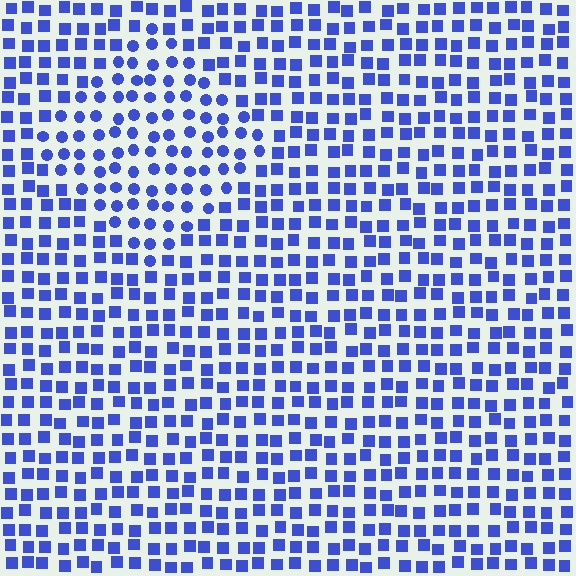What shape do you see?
I see a diamond.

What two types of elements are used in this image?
The image uses circles inside the diamond region and squares outside it.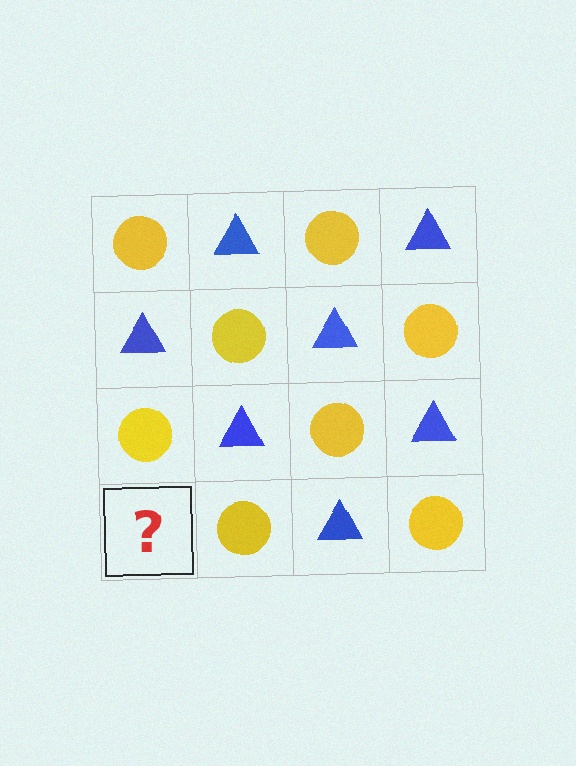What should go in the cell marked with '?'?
The missing cell should contain a blue triangle.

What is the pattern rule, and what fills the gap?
The rule is that it alternates yellow circle and blue triangle in a checkerboard pattern. The gap should be filled with a blue triangle.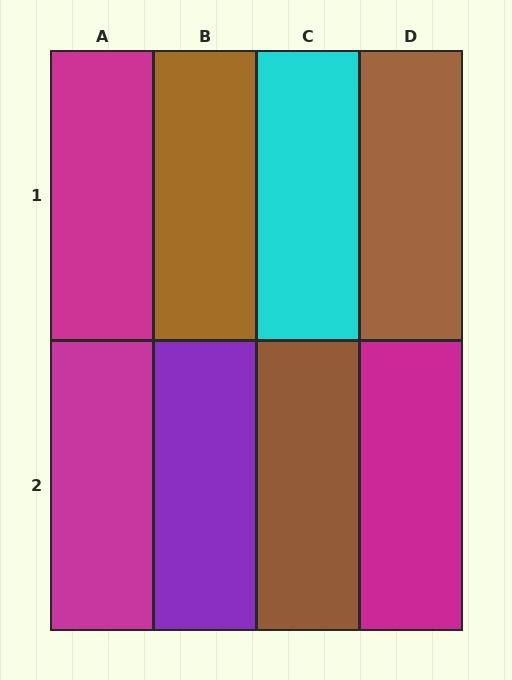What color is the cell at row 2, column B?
Purple.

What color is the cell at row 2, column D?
Magenta.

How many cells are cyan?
1 cell is cyan.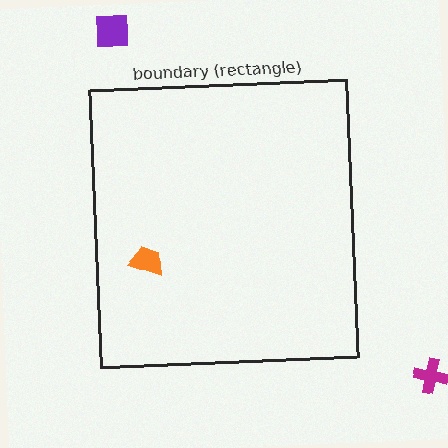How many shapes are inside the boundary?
1 inside, 2 outside.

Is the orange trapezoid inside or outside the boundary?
Inside.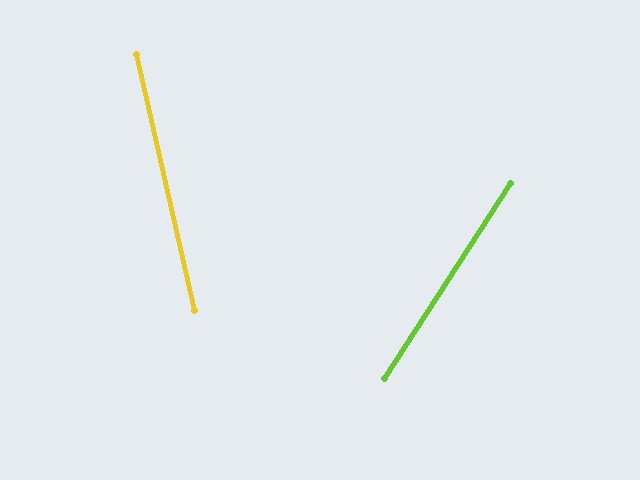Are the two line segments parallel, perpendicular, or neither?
Neither parallel nor perpendicular — they differ by about 46°.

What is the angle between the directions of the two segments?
Approximately 46 degrees.